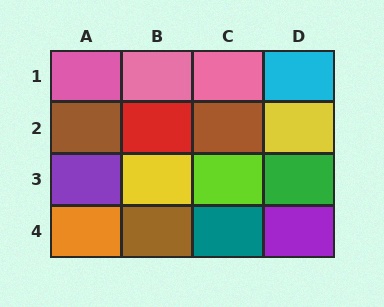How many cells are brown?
3 cells are brown.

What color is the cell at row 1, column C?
Pink.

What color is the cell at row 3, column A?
Purple.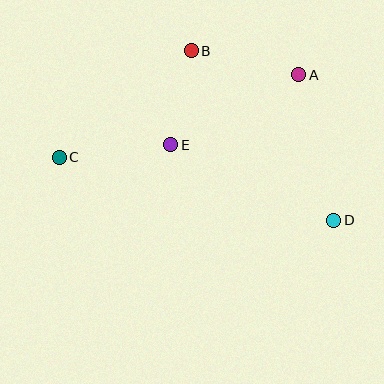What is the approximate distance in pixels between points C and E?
The distance between C and E is approximately 112 pixels.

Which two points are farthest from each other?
Points C and D are farthest from each other.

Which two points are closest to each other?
Points B and E are closest to each other.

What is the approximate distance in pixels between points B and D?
The distance between B and D is approximately 222 pixels.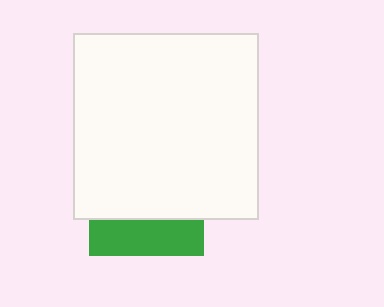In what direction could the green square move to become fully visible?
The green square could move down. That would shift it out from behind the white square entirely.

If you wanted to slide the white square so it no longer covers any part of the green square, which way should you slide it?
Slide it up — that is the most direct way to separate the two shapes.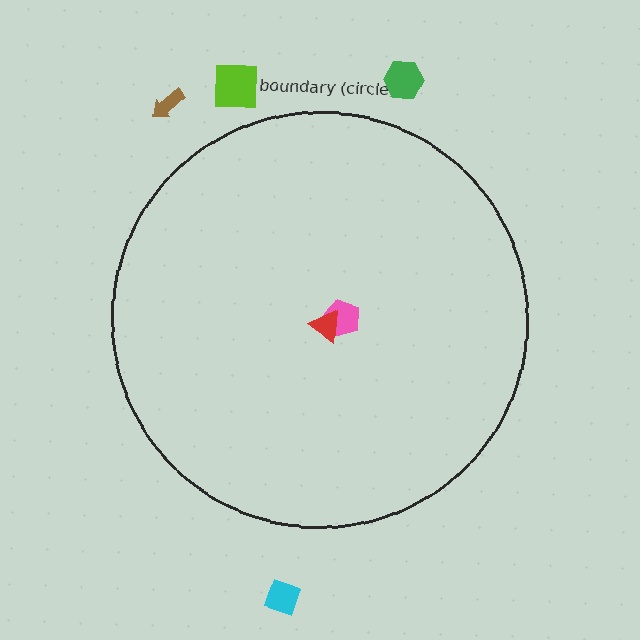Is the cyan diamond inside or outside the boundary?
Outside.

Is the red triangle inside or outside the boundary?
Inside.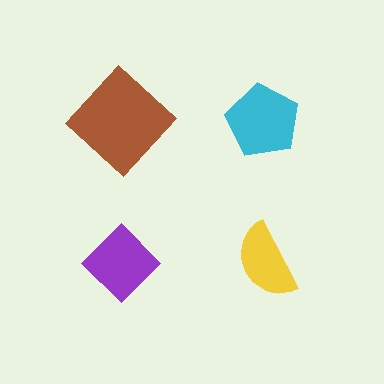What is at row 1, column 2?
A cyan pentagon.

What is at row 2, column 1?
A purple diamond.